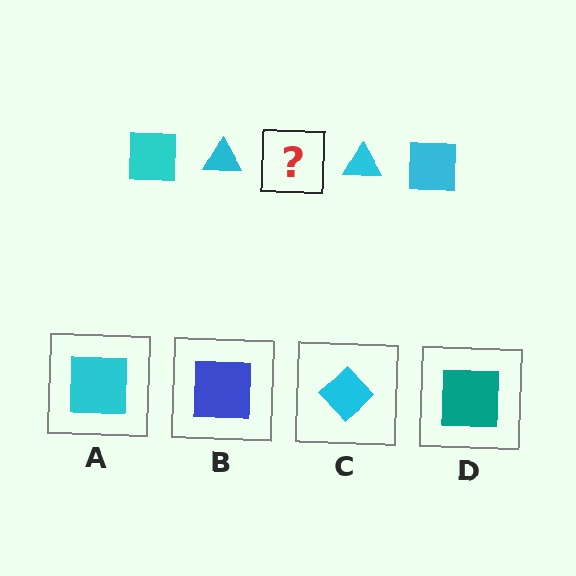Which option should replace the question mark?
Option A.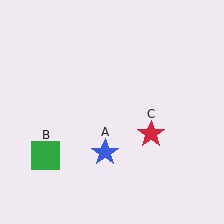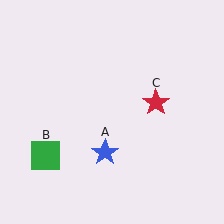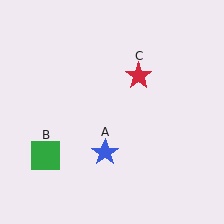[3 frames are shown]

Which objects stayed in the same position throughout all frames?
Blue star (object A) and green square (object B) remained stationary.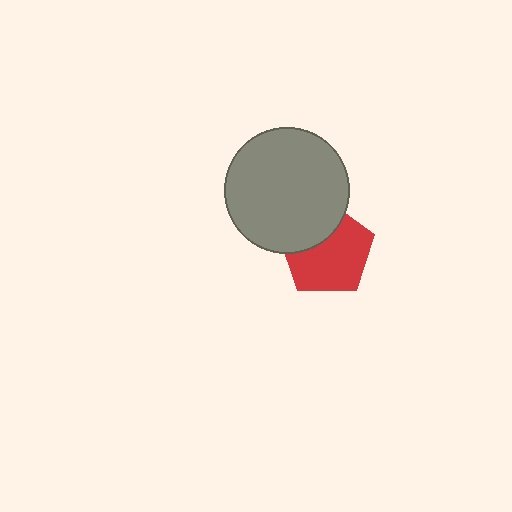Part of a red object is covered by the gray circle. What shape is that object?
It is a pentagon.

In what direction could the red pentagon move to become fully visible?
The red pentagon could move down. That would shift it out from behind the gray circle entirely.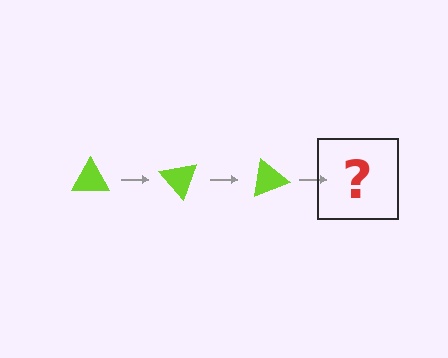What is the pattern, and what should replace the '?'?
The pattern is that the triangle rotates 50 degrees each step. The '?' should be a lime triangle rotated 150 degrees.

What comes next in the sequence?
The next element should be a lime triangle rotated 150 degrees.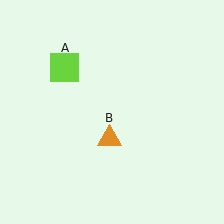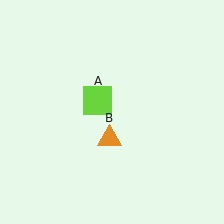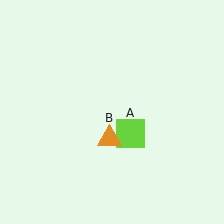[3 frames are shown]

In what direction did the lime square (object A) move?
The lime square (object A) moved down and to the right.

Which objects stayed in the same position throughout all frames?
Orange triangle (object B) remained stationary.